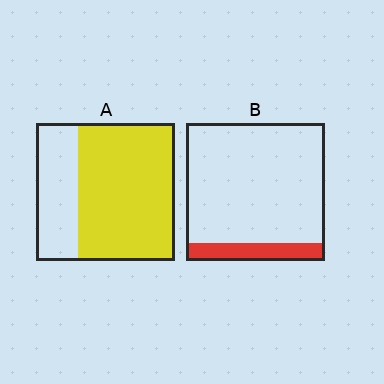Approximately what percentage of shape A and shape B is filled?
A is approximately 70% and B is approximately 15%.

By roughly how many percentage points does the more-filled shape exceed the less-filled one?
By roughly 55 percentage points (A over B).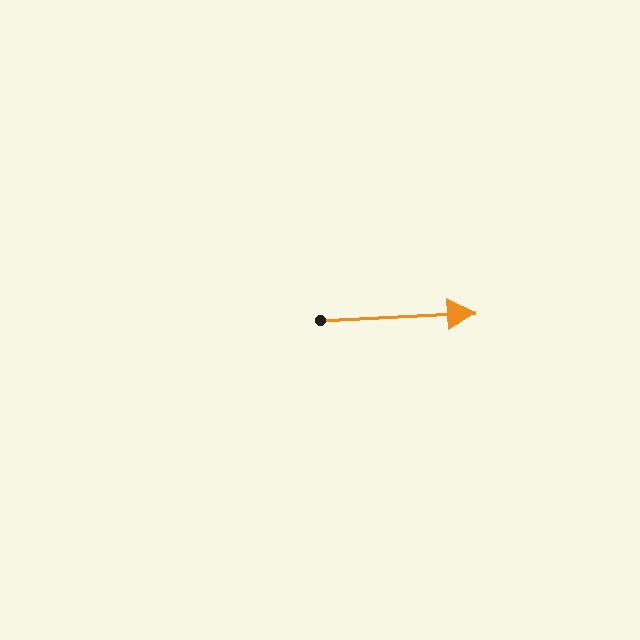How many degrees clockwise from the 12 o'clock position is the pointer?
Approximately 87 degrees.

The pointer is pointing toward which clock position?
Roughly 3 o'clock.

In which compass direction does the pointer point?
East.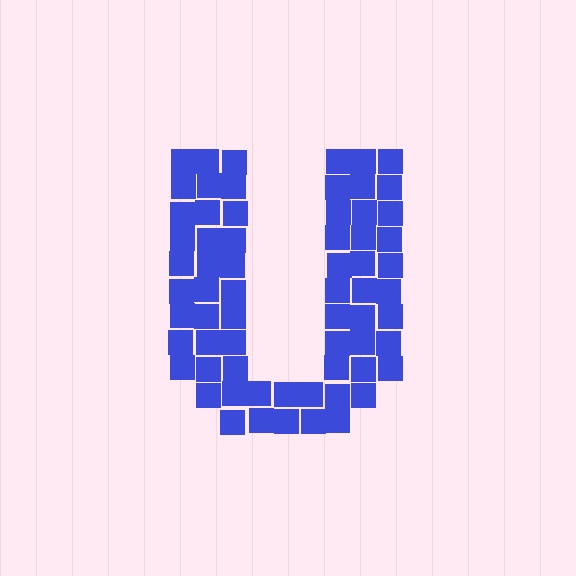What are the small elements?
The small elements are squares.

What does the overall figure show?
The overall figure shows the letter U.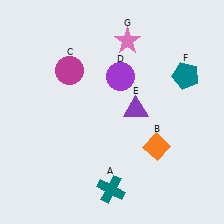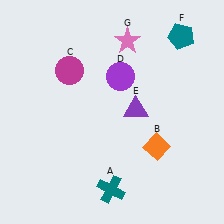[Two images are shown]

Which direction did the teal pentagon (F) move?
The teal pentagon (F) moved up.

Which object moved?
The teal pentagon (F) moved up.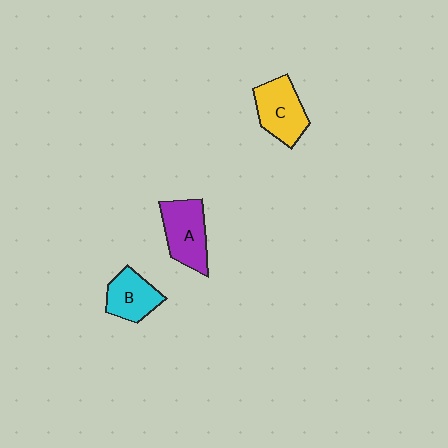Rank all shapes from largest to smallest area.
From largest to smallest: A (purple), C (yellow), B (cyan).